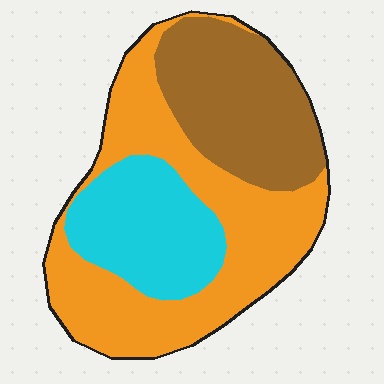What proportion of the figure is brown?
Brown takes up between a sixth and a third of the figure.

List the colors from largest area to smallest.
From largest to smallest: orange, brown, cyan.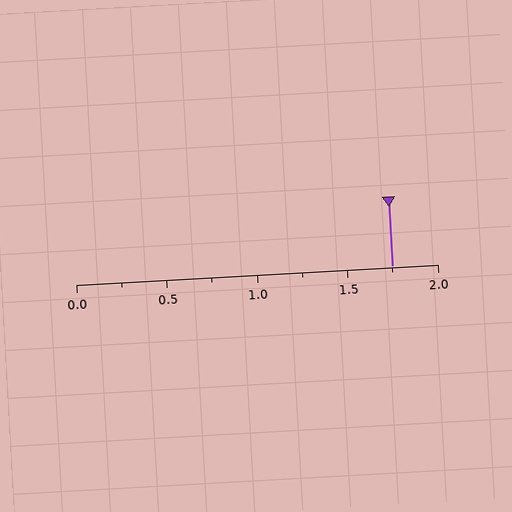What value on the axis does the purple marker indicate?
The marker indicates approximately 1.75.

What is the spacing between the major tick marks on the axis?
The major ticks are spaced 0.5 apart.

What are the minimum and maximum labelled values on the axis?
The axis runs from 0.0 to 2.0.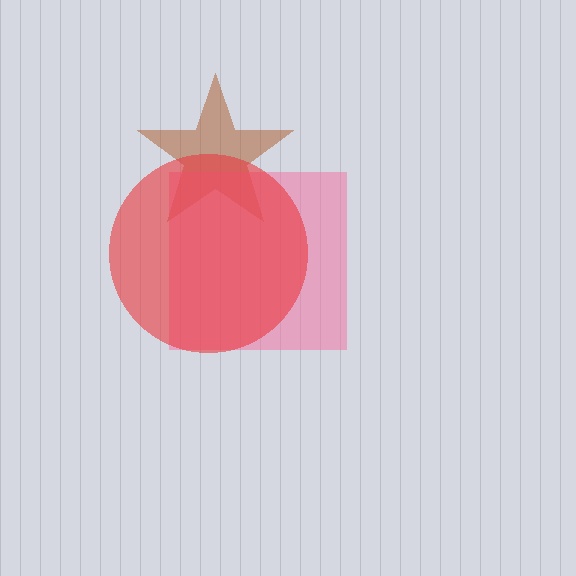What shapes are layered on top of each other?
The layered shapes are: a brown star, a pink square, a red circle.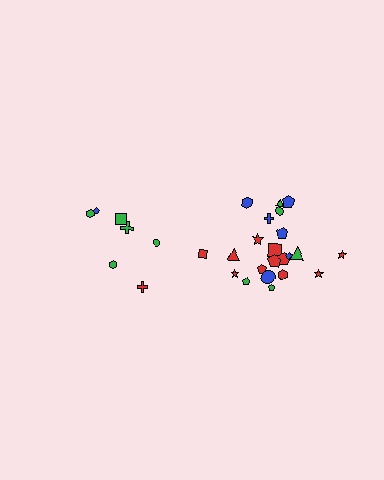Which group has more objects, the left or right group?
The right group.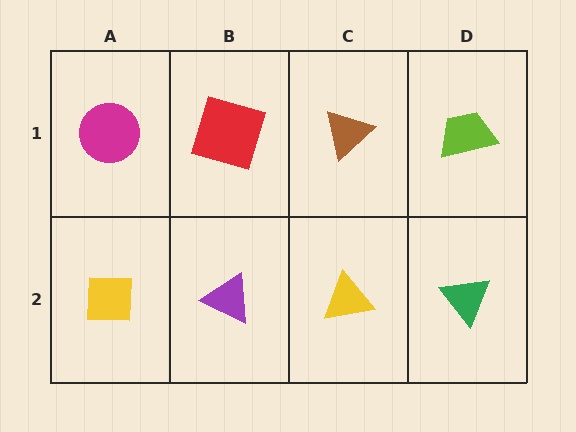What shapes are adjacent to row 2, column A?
A magenta circle (row 1, column A), a purple triangle (row 2, column B).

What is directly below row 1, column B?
A purple triangle.